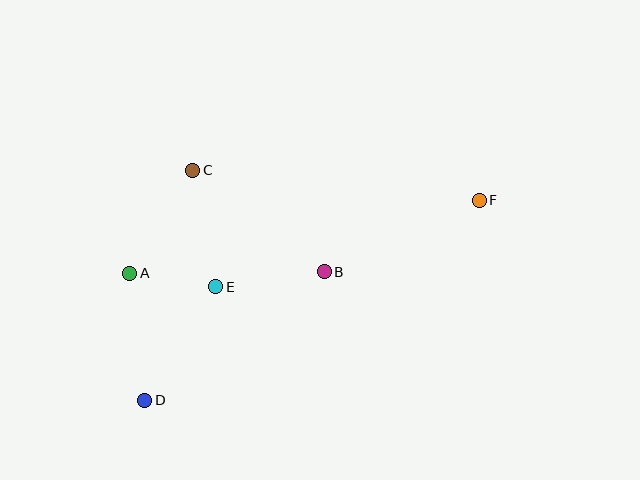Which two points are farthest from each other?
Points D and F are farthest from each other.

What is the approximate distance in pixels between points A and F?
The distance between A and F is approximately 357 pixels.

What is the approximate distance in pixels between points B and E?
The distance between B and E is approximately 110 pixels.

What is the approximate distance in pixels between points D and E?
The distance between D and E is approximately 134 pixels.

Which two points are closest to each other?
Points A and E are closest to each other.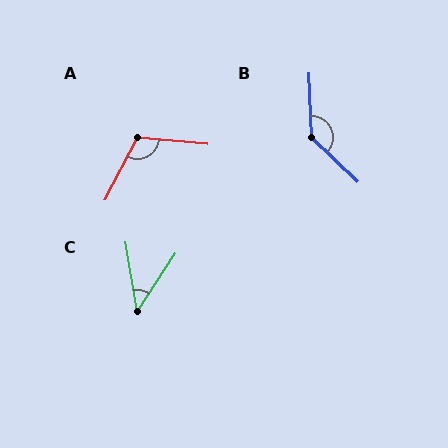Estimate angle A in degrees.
Approximately 112 degrees.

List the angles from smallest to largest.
C (43°), A (112°), B (136°).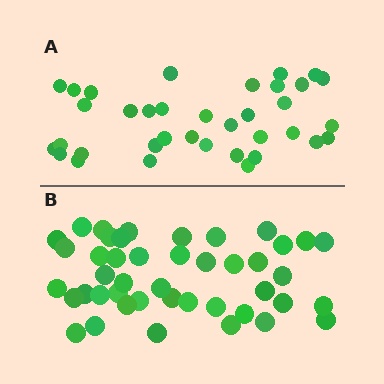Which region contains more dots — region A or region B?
Region B (the bottom region) has more dots.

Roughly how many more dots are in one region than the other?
Region B has roughly 8 or so more dots than region A.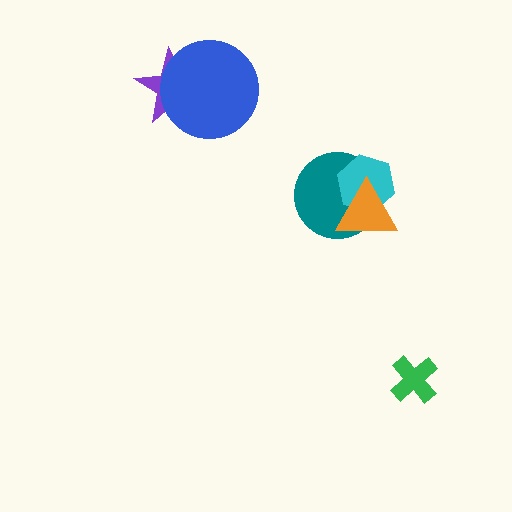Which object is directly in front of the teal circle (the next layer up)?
The cyan hexagon is directly in front of the teal circle.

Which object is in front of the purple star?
The blue circle is in front of the purple star.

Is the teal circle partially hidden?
Yes, it is partially covered by another shape.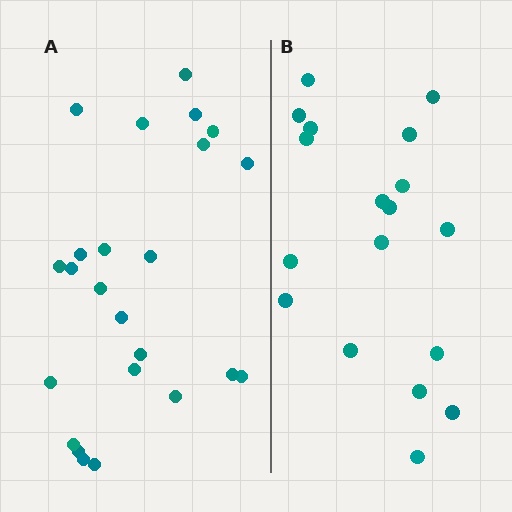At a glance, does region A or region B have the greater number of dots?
Region A (the left region) has more dots.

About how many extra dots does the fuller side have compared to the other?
Region A has about 6 more dots than region B.